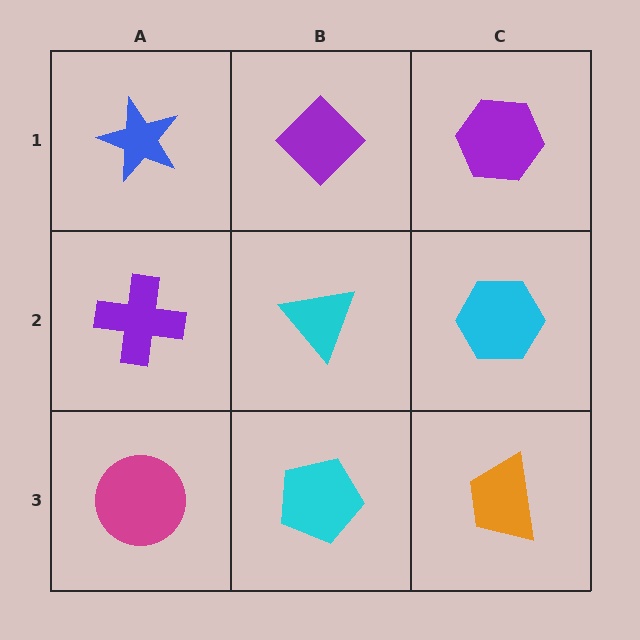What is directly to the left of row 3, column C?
A cyan pentagon.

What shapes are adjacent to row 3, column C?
A cyan hexagon (row 2, column C), a cyan pentagon (row 3, column B).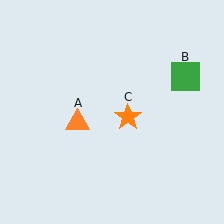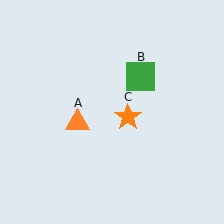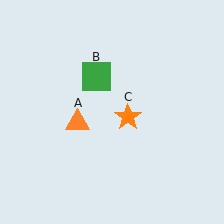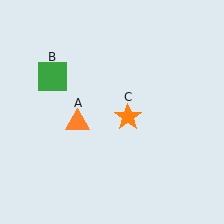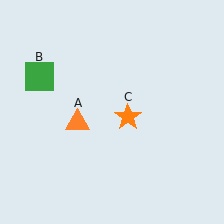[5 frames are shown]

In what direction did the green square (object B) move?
The green square (object B) moved left.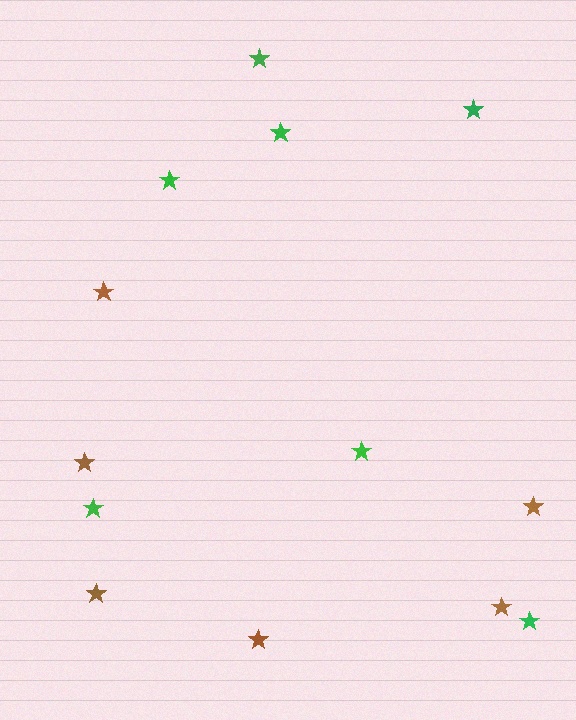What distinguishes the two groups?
There are 2 groups: one group of brown stars (6) and one group of green stars (7).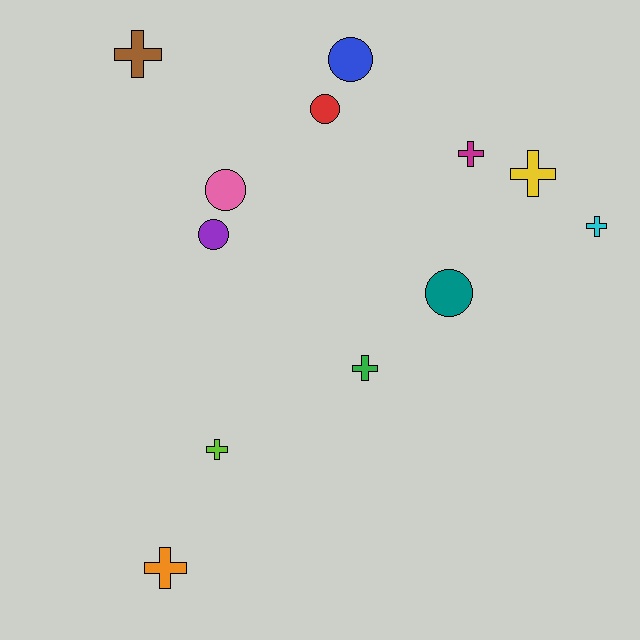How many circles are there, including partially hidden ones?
There are 5 circles.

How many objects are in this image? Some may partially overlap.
There are 12 objects.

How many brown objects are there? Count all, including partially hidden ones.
There is 1 brown object.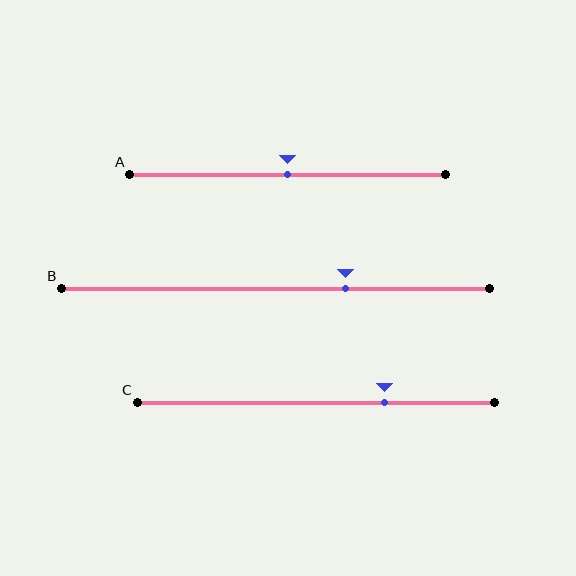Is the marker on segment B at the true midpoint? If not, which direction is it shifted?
No, the marker on segment B is shifted to the right by about 16% of the segment length.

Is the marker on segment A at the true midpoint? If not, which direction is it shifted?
Yes, the marker on segment A is at the true midpoint.